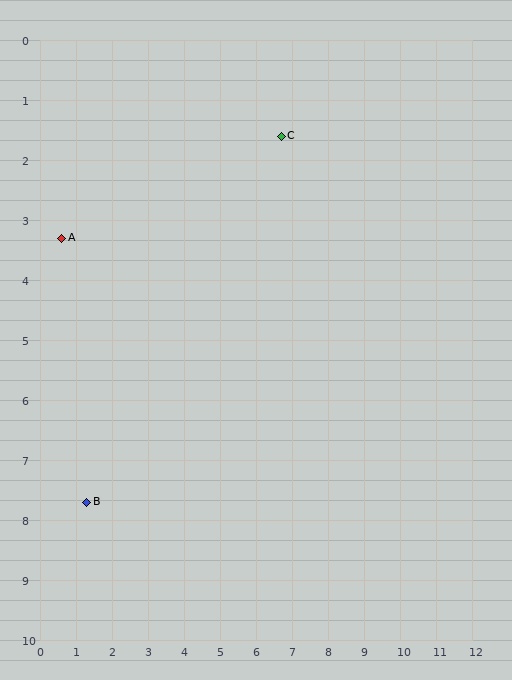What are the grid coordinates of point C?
Point C is at approximately (6.7, 1.6).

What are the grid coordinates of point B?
Point B is at approximately (1.3, 7.7).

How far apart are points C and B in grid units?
Points C and B are about 8.1 grid units apart.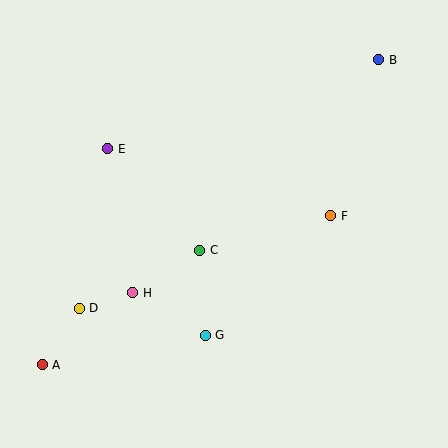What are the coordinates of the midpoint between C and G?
The midpoint between C and G is at (203, 293).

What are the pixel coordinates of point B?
Point B is at (379, 60).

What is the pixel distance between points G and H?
The distance between G and H is 84 pixels.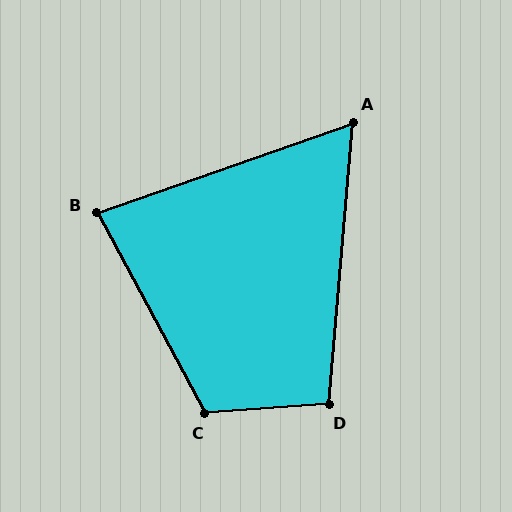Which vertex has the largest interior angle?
C, at approximately 114 degrees.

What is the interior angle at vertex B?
Approximately 81 degrees (acute).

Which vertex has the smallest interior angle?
A, at approximately 66 degrees.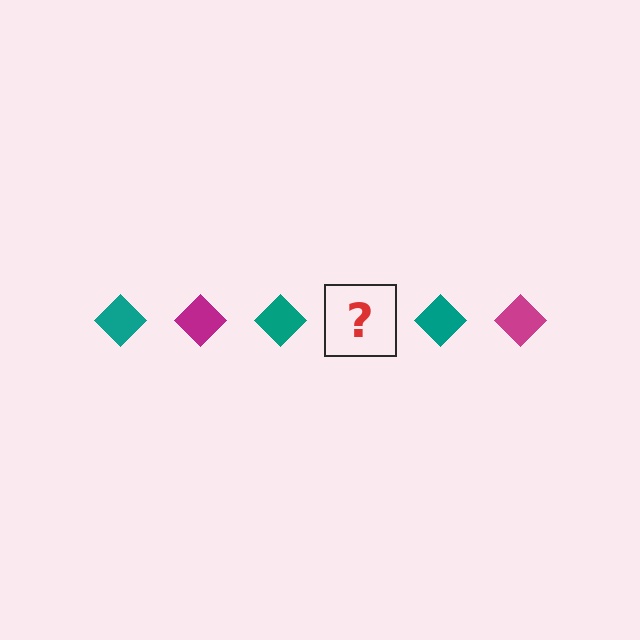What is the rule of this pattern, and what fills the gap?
The rule is that the pattern cycles through teal, magenta diamonds. The gap should be filled with a magenta diamond.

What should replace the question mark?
The question mark should be replaced with a magenta diamond.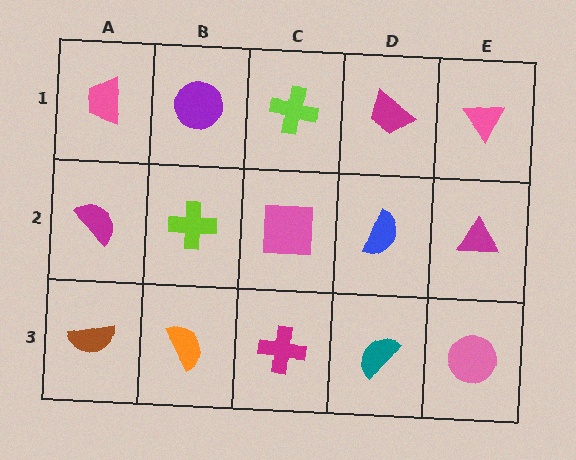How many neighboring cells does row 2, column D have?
4.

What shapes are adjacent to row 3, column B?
A lime cross (row 2, column B), a brown semicircle (row 3, column A), a magenta cross (row 3, column C).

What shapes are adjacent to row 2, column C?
A lime cross (row 1, column C), a magenta cross (row 3, column C), a lime cross (row 2, column B), a blue semicircle (row 2, column D).